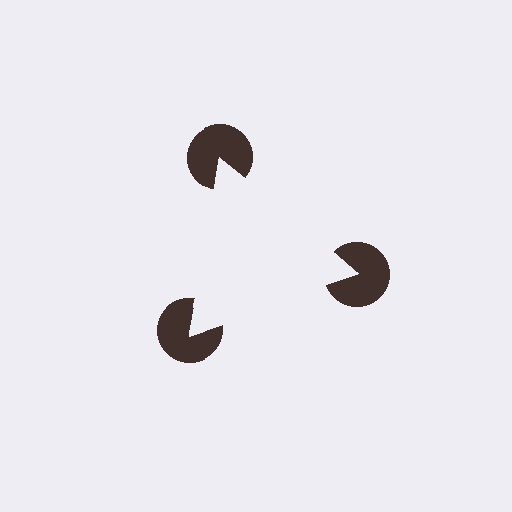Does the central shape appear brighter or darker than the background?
It typically appears slightly brighter than the background, even though no actual brightness change is drawn.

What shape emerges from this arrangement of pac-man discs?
An illusory triangle — its edges are inferred from the aligned wedge cuts in the pac-man discs, not physically drawn.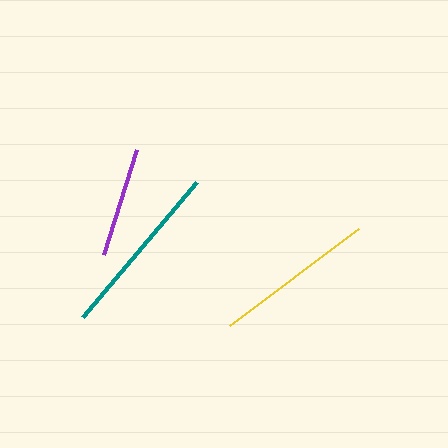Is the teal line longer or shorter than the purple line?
The teal line is longer than the purple line.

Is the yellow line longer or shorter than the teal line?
The teal line is longer than the yellow line.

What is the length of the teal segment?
The teal segment is approximately 177 pixels long.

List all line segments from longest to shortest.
From longest to shortest: teal, yellow, purple.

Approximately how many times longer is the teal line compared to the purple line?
The teal line is approximately 1.6 times the length of the purple line.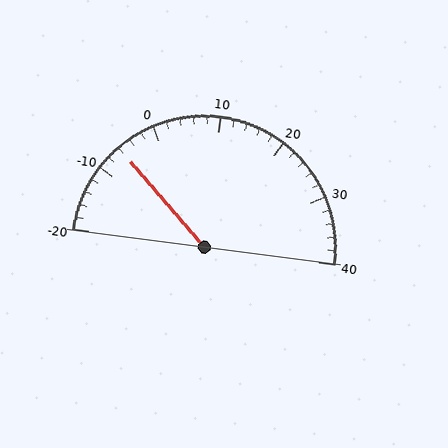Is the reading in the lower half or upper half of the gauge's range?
The reading is in the lower half of the range (-20 to 40).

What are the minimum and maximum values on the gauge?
The gauge ranges from -20 to 40.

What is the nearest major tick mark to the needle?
The nearest major tick mark is -10.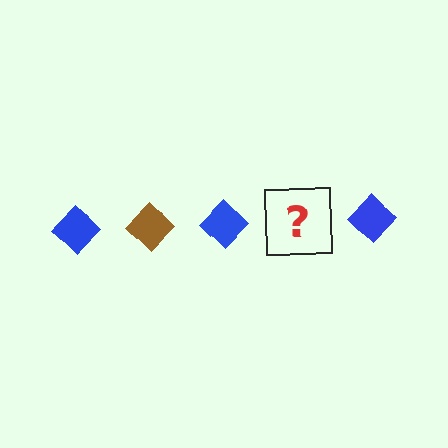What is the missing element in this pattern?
The missing element is a brown diamond.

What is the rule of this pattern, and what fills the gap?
The rule is that the pattern cycles through blue, brown diamonds. The gap should be filled with a brown diamond.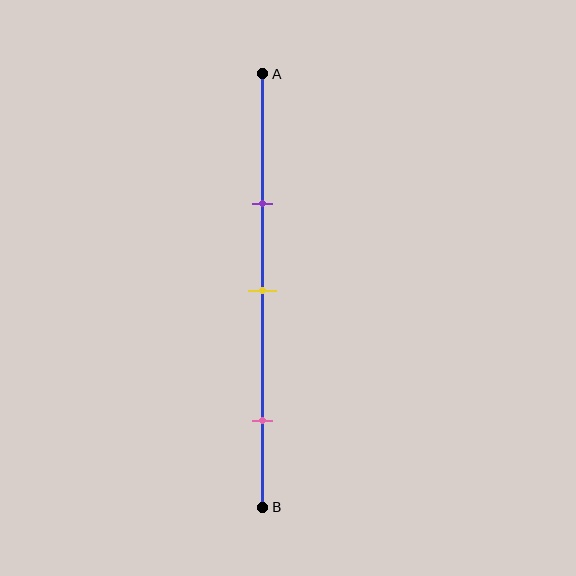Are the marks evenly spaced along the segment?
No, the marks are not evenly spaced.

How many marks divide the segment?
There are 3 marks dividing the segment.